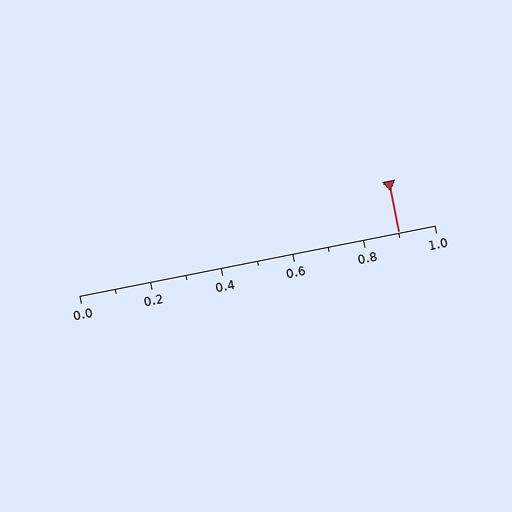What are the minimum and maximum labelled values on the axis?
The axis runs from 0.0 to 1.0.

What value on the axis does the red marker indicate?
The marker indicates approximately 0.9.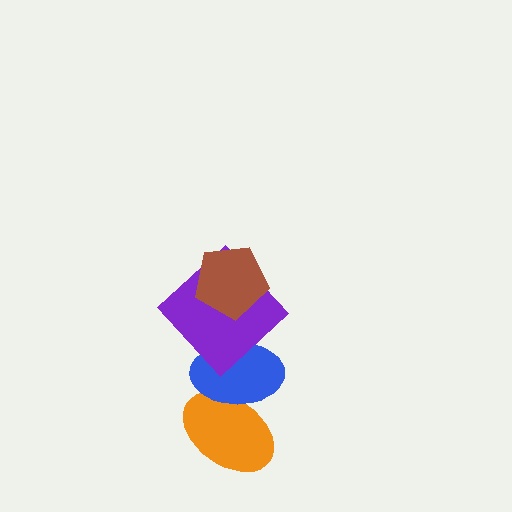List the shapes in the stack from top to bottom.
From top to bottom: the brown pentagon, the purple diamond, the blue ellipse, the orange ellipse.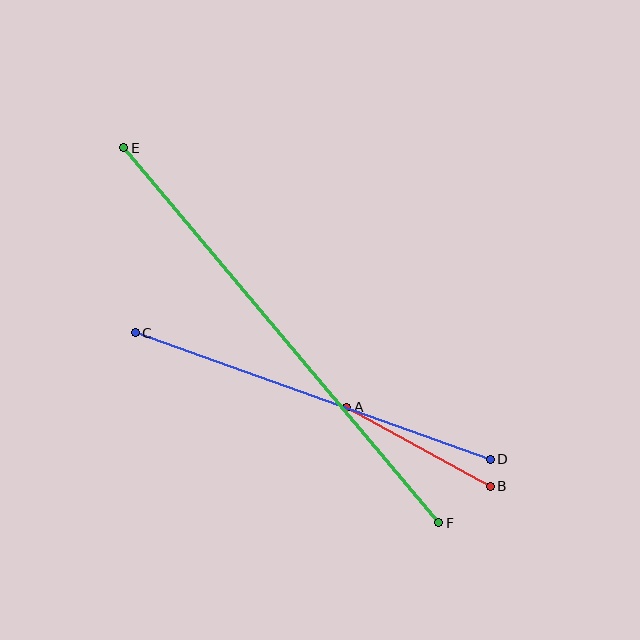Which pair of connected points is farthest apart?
Points E and F are farthest apart.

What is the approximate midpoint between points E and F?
The midpoint is at approximately (281, 335) pixels.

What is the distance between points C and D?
The distance is approximately 377 pixels.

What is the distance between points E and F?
The distance is approximately 490 pixels.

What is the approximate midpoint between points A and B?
The midpoint is at approximately (418, 447) pixels.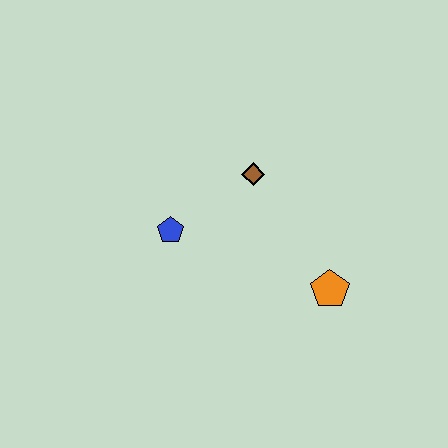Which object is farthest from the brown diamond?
The orange pentagon is farthest from the brown diamond.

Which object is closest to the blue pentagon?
The brown diamond is closest to the blue pentagon.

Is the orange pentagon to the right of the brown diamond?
Yes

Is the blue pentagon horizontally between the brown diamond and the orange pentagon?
No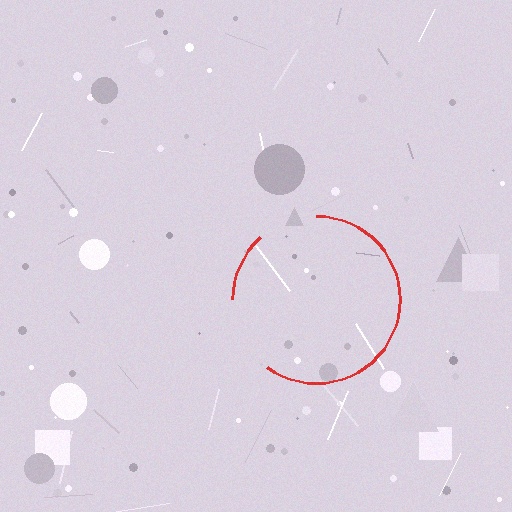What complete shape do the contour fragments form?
The contour fragments form a circle.